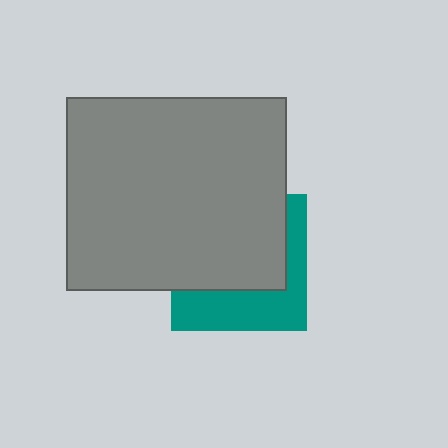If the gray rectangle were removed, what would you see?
You would see the complete teal square.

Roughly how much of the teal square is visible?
A small part of it is visible (roughly 39%).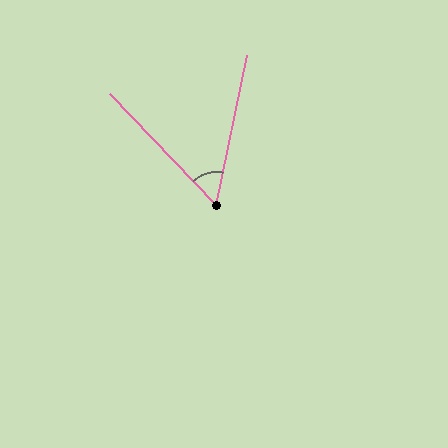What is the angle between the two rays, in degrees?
Approximately 56 degrees.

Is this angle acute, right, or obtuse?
It is acute.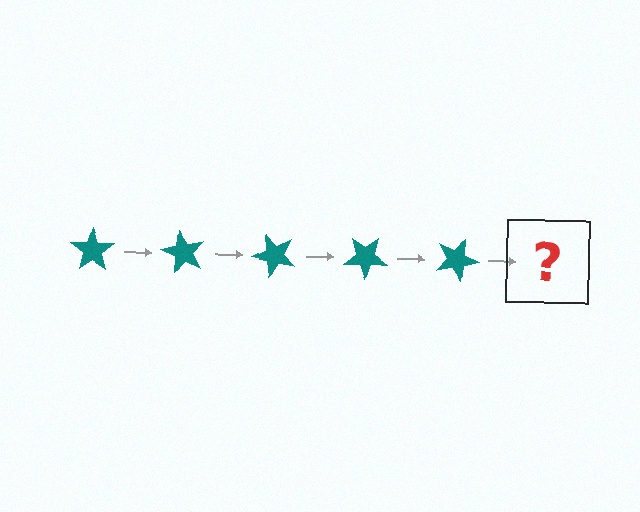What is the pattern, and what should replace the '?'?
The pattern is that the star rotates 60 degrees each step. The '?' should be a teal star rotated 300 degrees.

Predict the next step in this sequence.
The next step is a teal star rotated 300 degrees.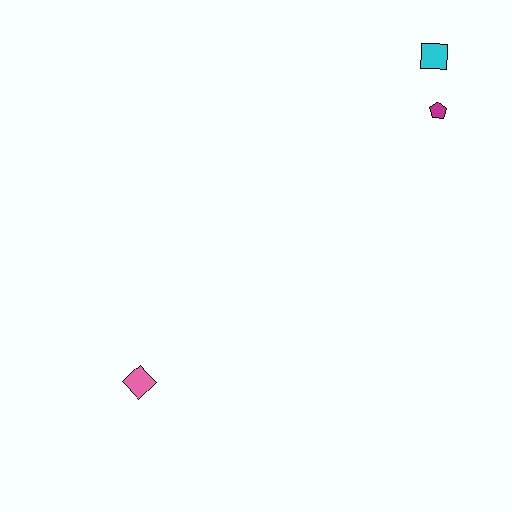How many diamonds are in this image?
There is 1 diamond.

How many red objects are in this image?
There are no red objects.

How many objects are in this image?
There are 3 objects.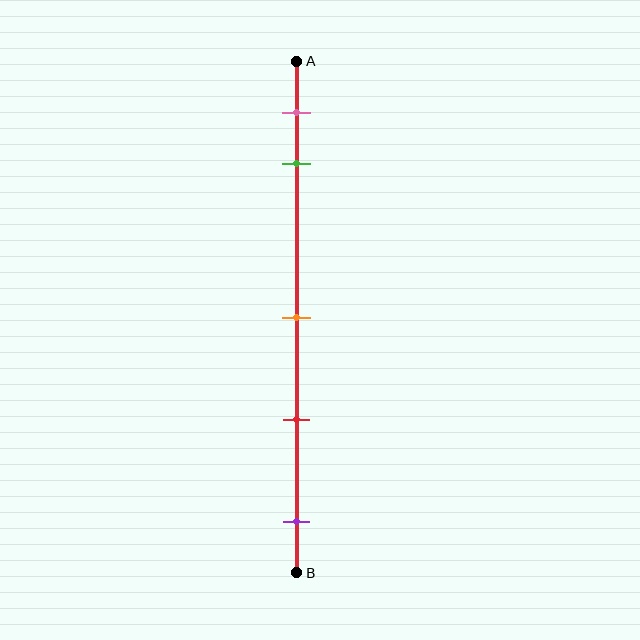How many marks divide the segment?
There are 5 marks dividing the segment.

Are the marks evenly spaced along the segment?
No, the marks are not evenly spaced.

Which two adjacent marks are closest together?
The pink and green marks are the closest adjacent pair.